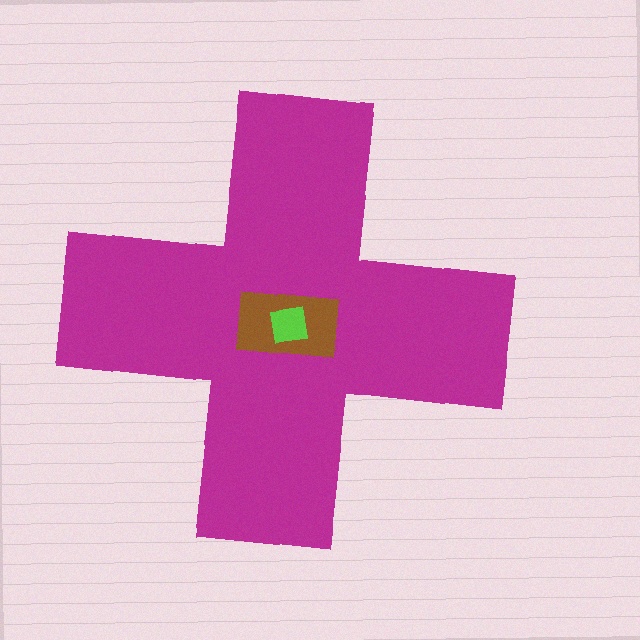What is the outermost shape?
The magenta cross.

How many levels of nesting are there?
3.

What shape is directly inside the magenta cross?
The brown rectangle.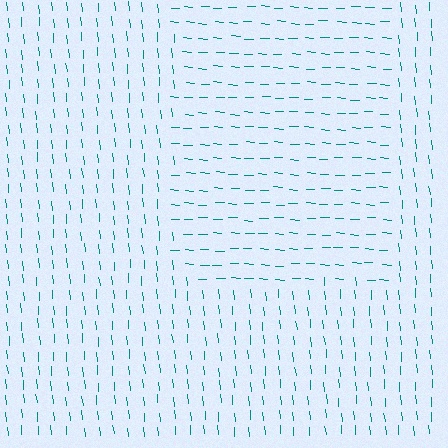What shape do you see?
I see a rectangle.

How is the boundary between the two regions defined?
The boundary is defined purely by a change in line orientation (approximately 82 degrees difference). All lines are the same color and thickness.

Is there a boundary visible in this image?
Yes, there is a texture boundary formed by a change in line orientation.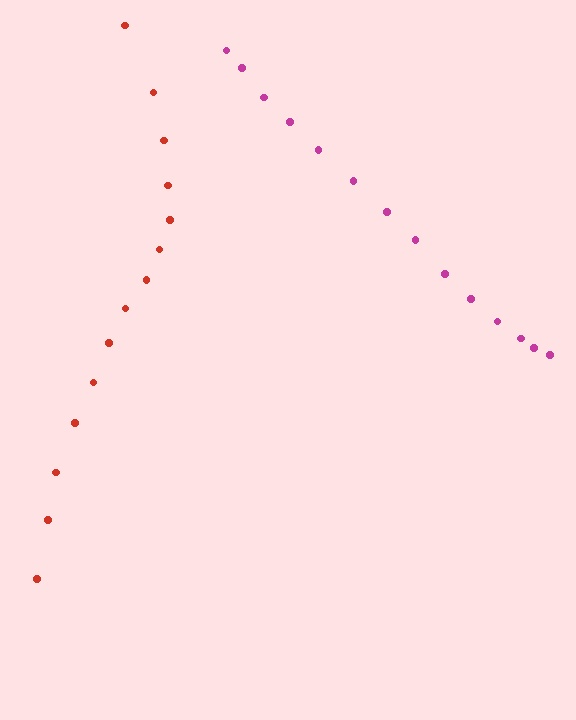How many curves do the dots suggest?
There are 2 distinct paths.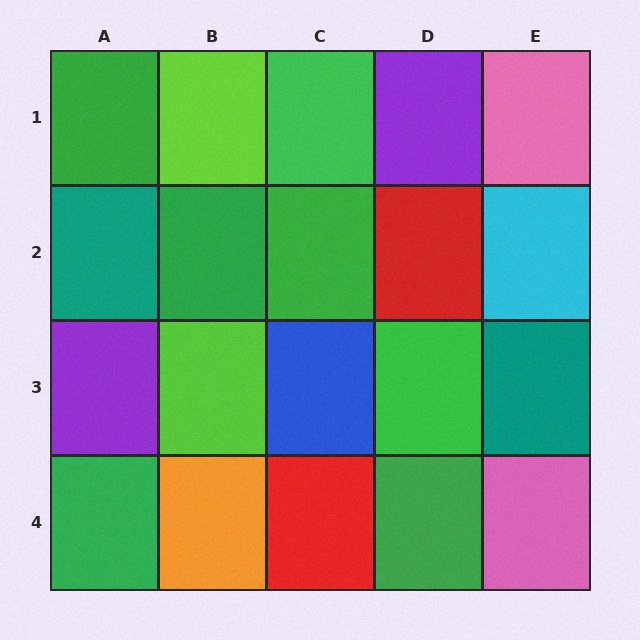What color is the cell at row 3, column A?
Purple.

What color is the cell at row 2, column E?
Cyan.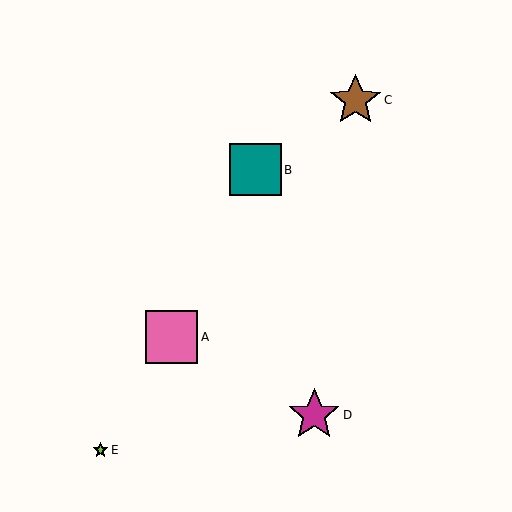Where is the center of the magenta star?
The center of the magenta star is at (314, 415).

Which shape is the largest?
The pink square (labeled A) is the largest.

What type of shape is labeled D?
Shape D is a magenta star.